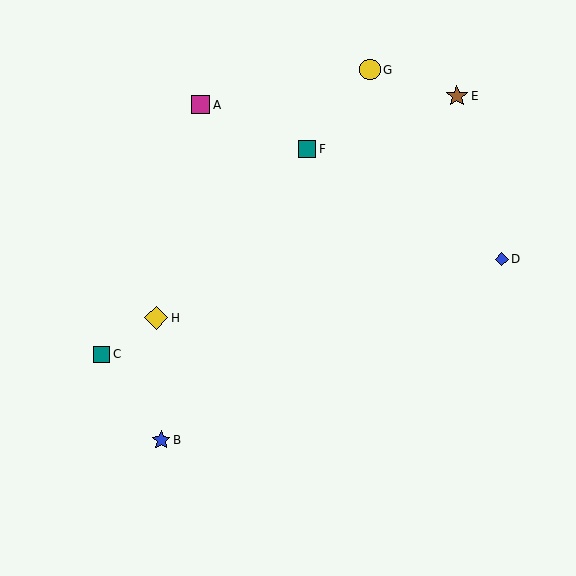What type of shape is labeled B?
Shape B is a blue star.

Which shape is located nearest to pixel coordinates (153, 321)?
The yellow diamond (labeled H) at (156, 318) is nearest to that location.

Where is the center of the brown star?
The center of the brown star is at (457, 96).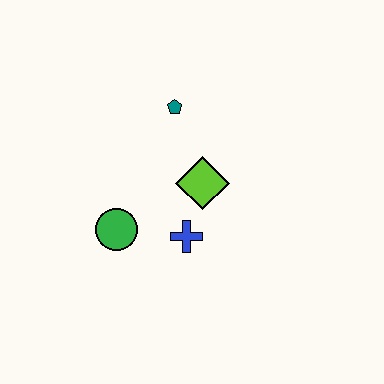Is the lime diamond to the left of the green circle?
No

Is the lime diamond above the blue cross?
Yes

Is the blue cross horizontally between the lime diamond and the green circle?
Yes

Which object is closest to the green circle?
The blue cross is closest to the green circle.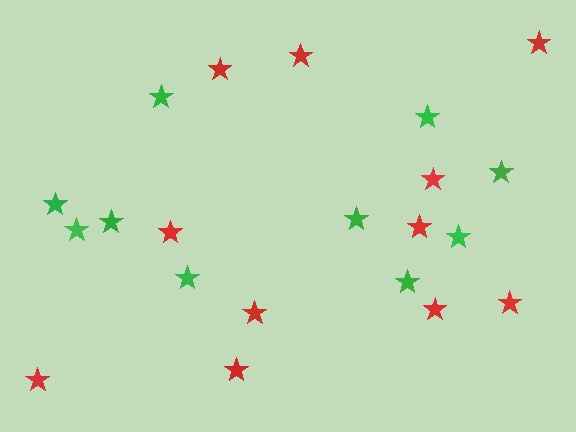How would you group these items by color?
There are 2 groups: one group of red stars (11) and one group of green stars (10).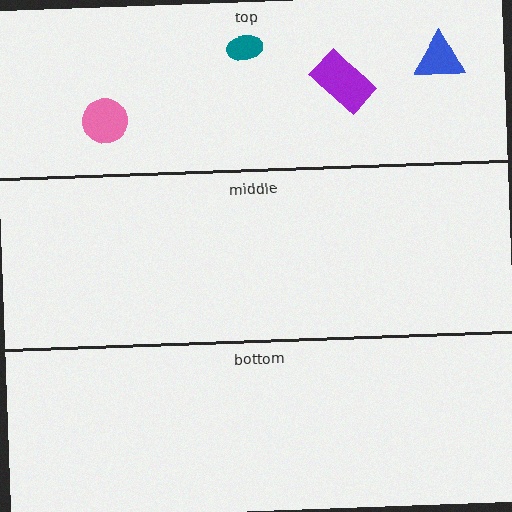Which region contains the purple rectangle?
The top region.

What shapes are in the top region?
The blue triangle, the pink circle, the purple rectangle, the teal ellipse.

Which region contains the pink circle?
The top region.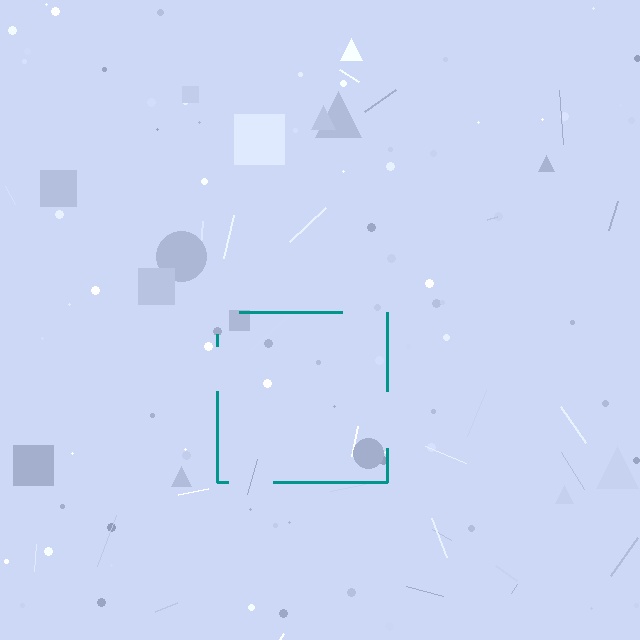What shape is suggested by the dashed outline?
The dashed outline suggests a square.